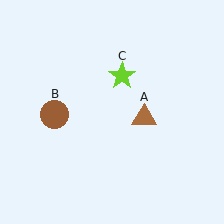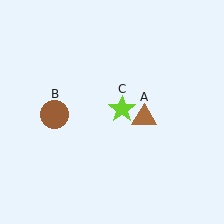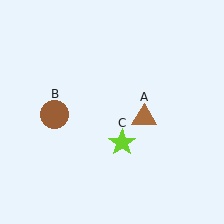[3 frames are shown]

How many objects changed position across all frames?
1 object changed position: lime star (object C).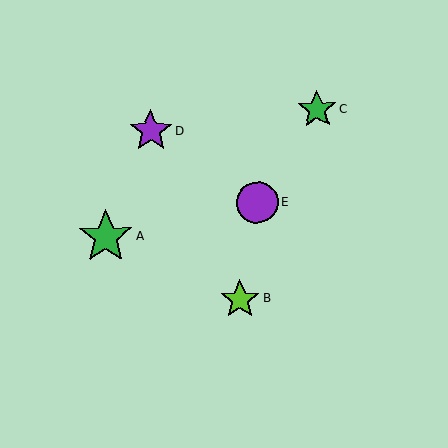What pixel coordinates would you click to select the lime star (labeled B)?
Click at (240, 299) to select the lime star B.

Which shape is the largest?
The green star (labeled A) is the largest.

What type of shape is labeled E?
Shape E is a purple circle.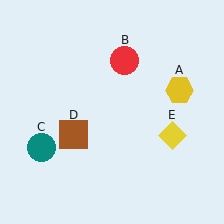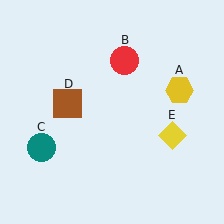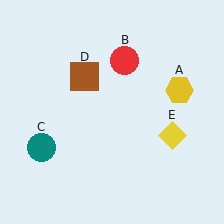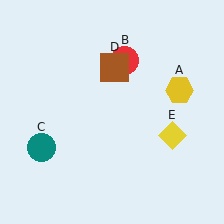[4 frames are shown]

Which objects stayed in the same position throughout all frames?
Yellow hexagon (object A) and red circle (object B) and teal circle (object C) and yellow diamond (object E) remained stationary.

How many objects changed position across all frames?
1 object changed position: brown square (object D).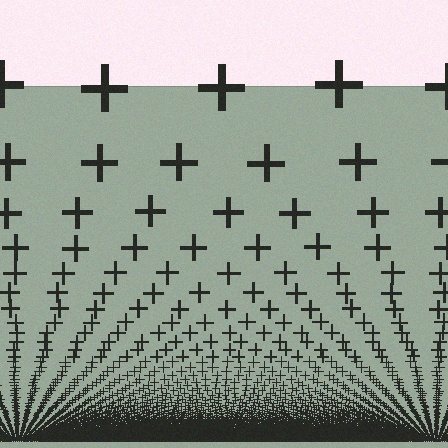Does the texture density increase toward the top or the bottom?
Density increases toward the bottom.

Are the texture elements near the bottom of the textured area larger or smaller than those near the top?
Smaller. The gradient is inverted — elements near the bottom are smaller and denser.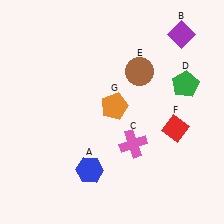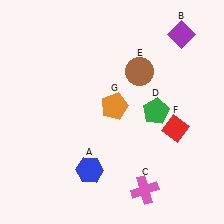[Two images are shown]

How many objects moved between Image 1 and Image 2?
2 objects moved between the two images.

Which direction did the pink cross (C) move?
The pink cross (C) moved down.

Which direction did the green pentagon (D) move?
The green pentagon (D) moved left.